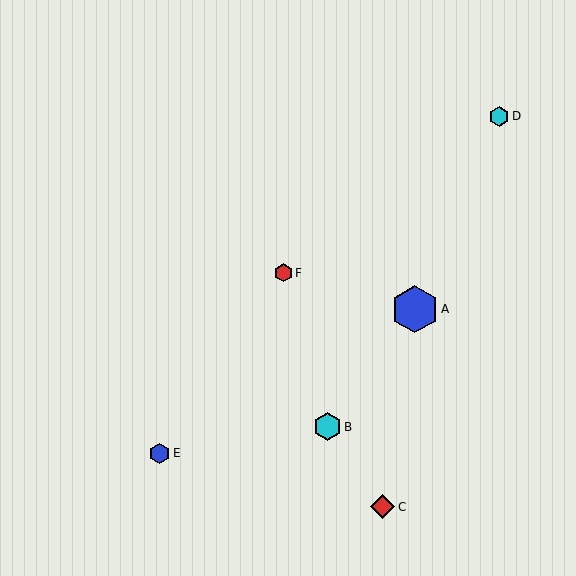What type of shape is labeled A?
Shape A is a blue hexagon.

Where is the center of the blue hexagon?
The center of the blue hexagon is at (160, 453).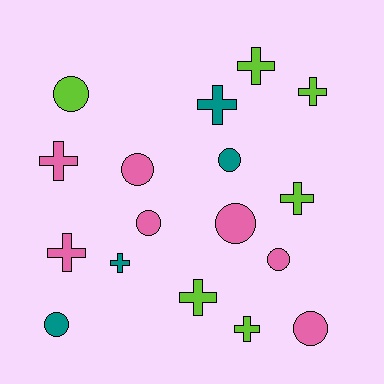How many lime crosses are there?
There are 5 lime crosses.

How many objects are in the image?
There are 17 objects.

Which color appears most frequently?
Pink, with 7 objects.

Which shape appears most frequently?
Cross, with 9 objects.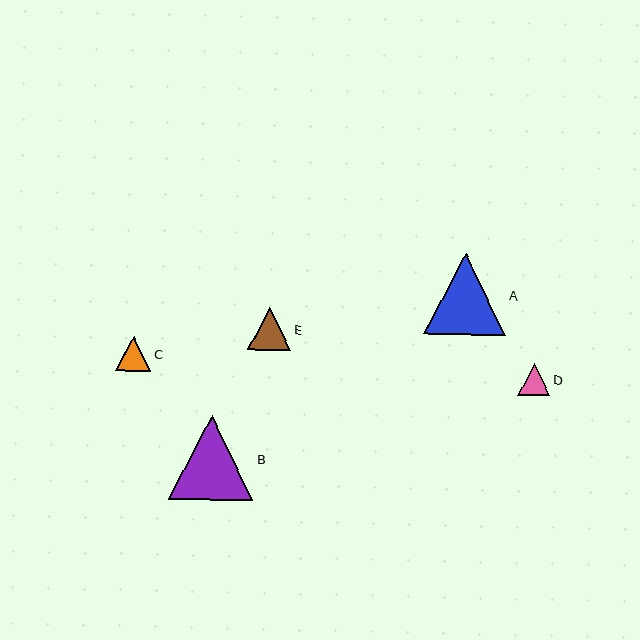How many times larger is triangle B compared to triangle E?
Triangle B is approximately 2.0 times the size of triangle E.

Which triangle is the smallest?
Triangle D is the smallest with a size of approximately 32 pixels.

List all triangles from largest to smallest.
From largest to smallest: B, A, E, C, D.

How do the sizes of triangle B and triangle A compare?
Triangle B and triangle A are approximately the same size.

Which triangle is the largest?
Triangle B is the largest with a size of approximately 84 pixels.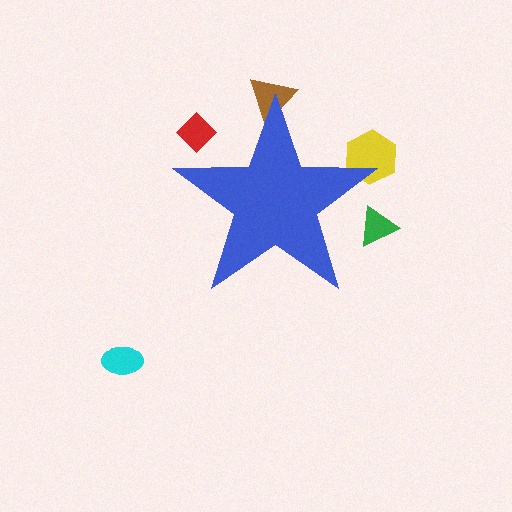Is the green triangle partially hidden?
Yes, the green triangle is partially hidden behind the blue star.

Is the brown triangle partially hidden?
Yes, the brown triangle is partially hidden behind the blue star.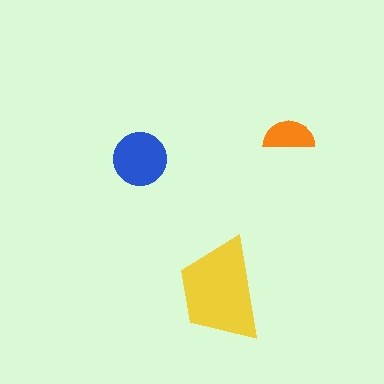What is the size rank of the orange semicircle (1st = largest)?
3rd.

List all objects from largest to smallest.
The yellow trapezoid, the blue circle, the orange semicircle.